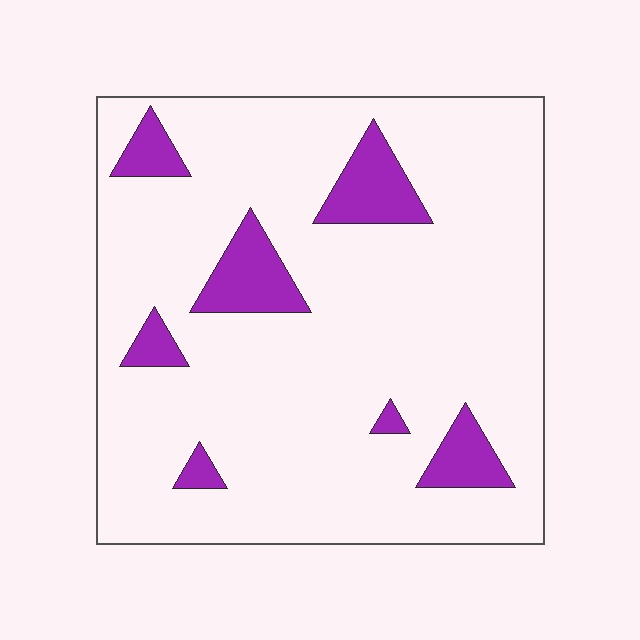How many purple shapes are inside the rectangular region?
7.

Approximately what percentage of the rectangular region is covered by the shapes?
Approximately 10%.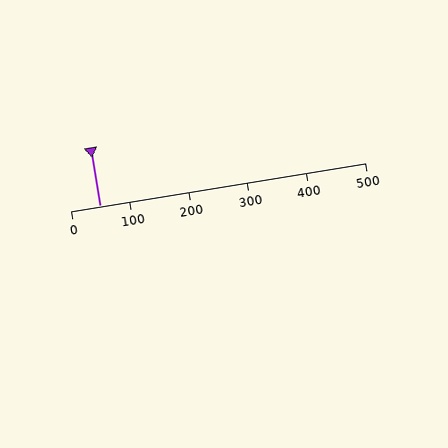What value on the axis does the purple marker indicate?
The marker indicates approximately 50.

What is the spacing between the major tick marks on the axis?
The major ticks are spaced 100 apart.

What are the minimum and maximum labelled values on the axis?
The axis runs from 0 to 500.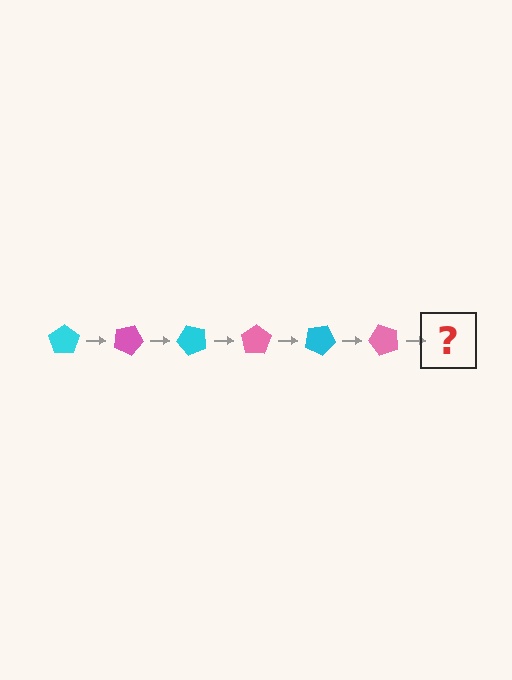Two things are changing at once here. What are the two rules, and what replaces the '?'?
The two rules are that it rotates 25 degrees each step and the color cycles through cyan and pink. The '?' should be a cyan pentagon, rotated 150 degrees from the start.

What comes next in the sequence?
The next element should be a cyan pentagon, rotated 150 degrees from the start.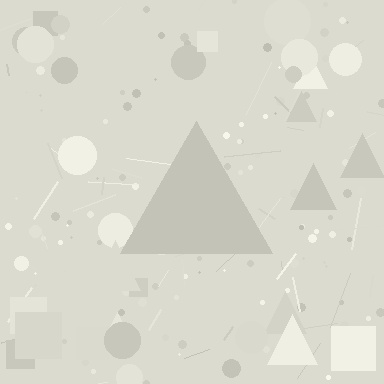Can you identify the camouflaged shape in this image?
The camouflaged shape is a triangle.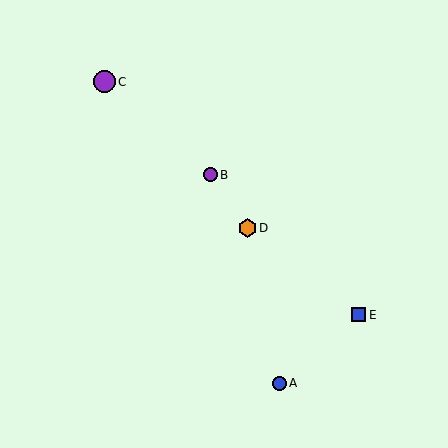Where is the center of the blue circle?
The center of the blue circle is at (279, 383).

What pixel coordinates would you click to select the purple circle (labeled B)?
Click at (210, 175) to select the purple circle B.